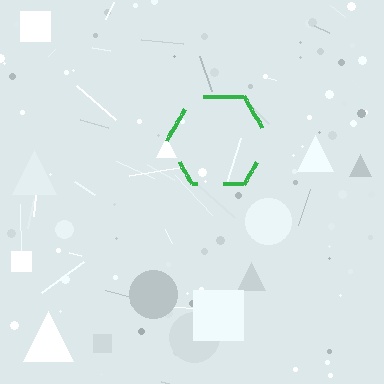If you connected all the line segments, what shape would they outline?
They would outline a hexagon.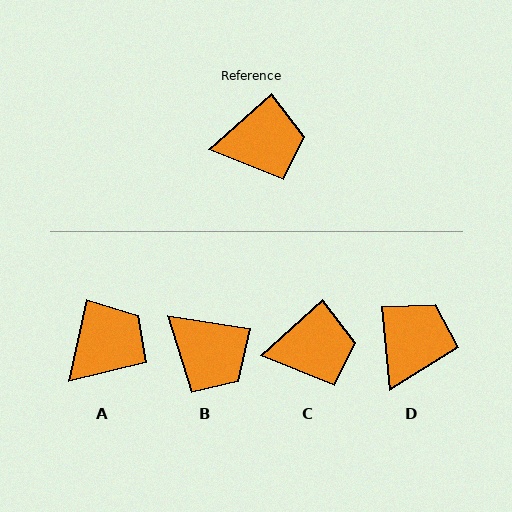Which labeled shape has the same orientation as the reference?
C.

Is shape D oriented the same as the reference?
No, it is off by about 54 degrees.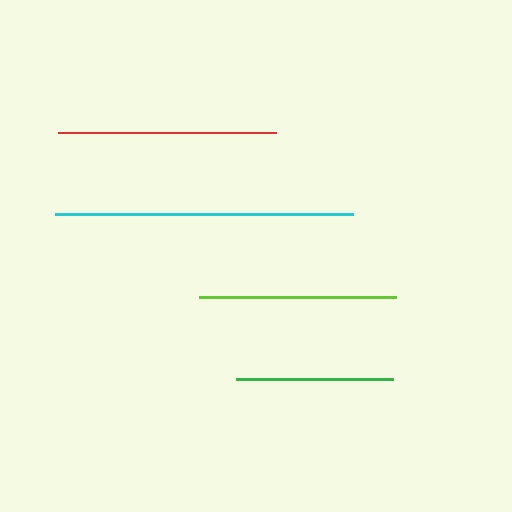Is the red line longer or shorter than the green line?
The red line is longer than the green line.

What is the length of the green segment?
The green segment is approximately 157 pixels long.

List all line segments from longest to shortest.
From longest to shortest: cyan, red, lime, green.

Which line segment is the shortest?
The green line is the shortest at approximately 157 pixels.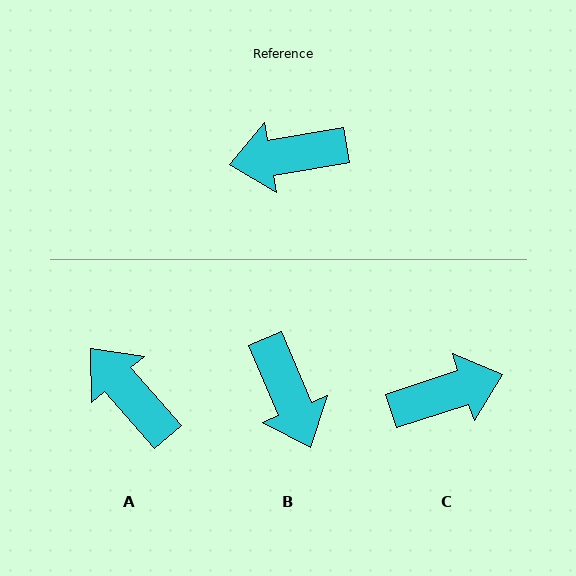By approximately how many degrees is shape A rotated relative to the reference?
Approximately 58 degrees clockwise.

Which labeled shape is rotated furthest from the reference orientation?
C, about 171 degrees away.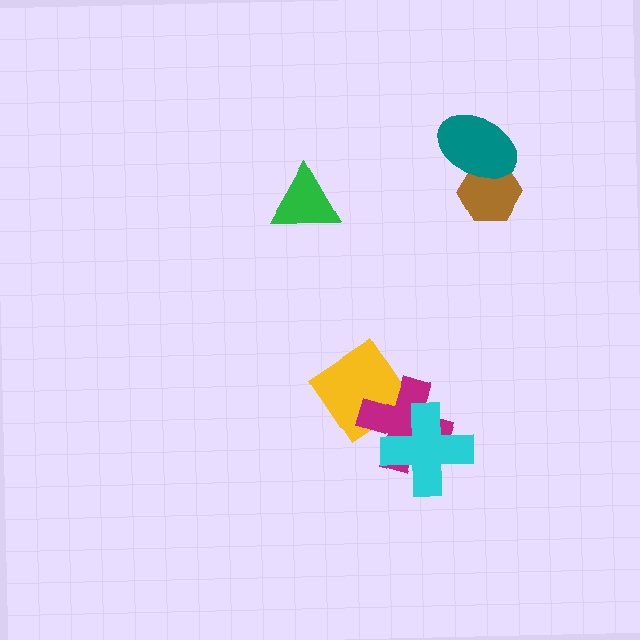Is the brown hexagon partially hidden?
Yes, it is partially covered by another shape.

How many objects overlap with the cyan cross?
1 object overlaps with the cyan cross.